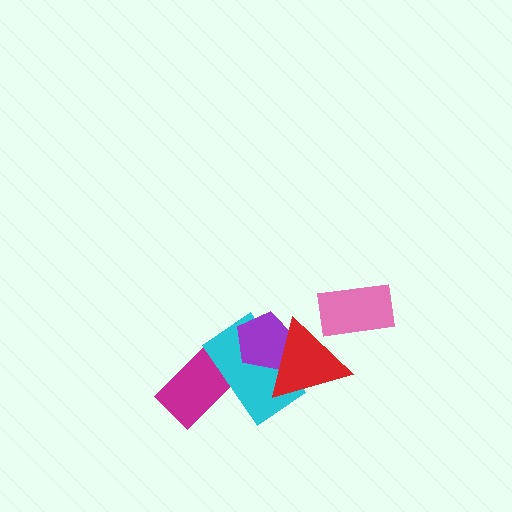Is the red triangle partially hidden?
No, no other shape covers it.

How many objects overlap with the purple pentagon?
2 objects overlap with the purple pentagon.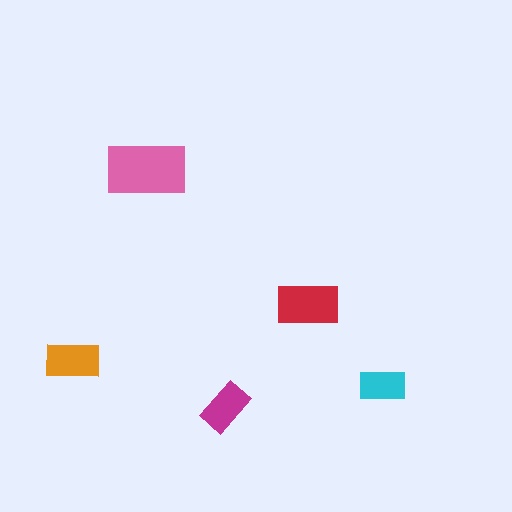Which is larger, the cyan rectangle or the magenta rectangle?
The magenta one.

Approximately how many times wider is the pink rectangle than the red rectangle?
About 1.5 times wider.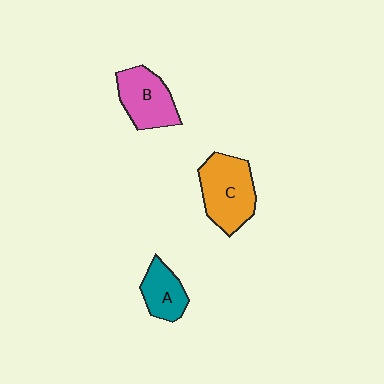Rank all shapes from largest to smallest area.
From largest to smallest: C (orange), B (pink), A (teal).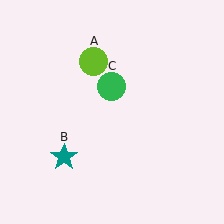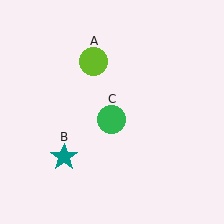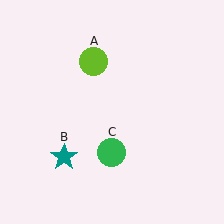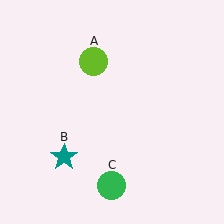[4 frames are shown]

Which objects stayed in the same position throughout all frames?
Lime circle (object A) and teal star (object B) remained stationary.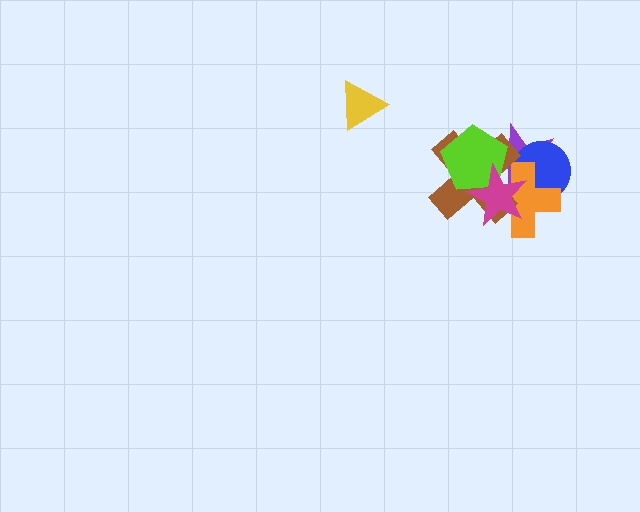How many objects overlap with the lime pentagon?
4 objects overlap with the lime pentagon.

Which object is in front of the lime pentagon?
The magenta star is in front of the lime pentagon.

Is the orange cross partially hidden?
Yes, it is partially covered by another shape.